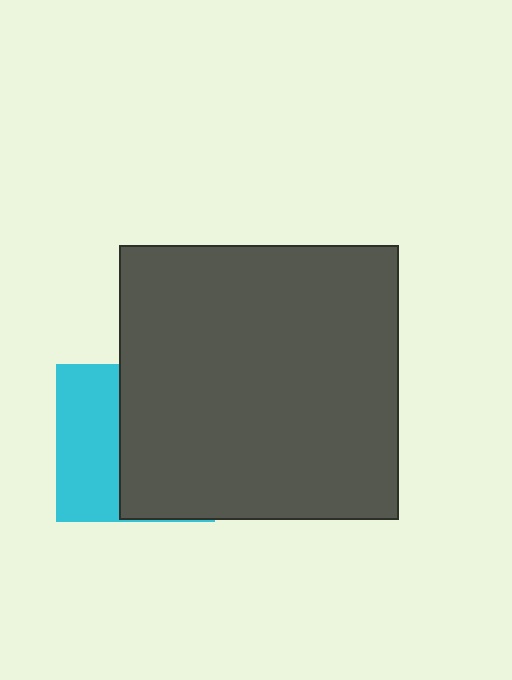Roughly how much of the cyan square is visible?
A small part of it is visible (roughly 41%).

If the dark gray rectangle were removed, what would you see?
You would see the complete cyan square.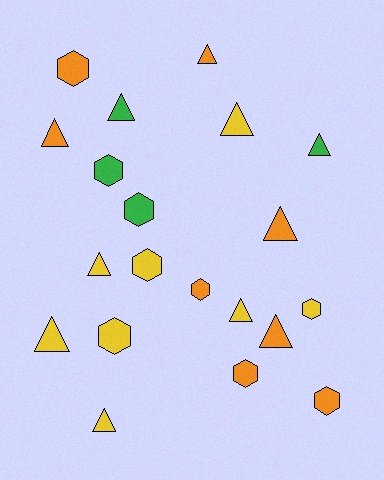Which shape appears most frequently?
Triangle, with 11 objects.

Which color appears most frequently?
Orange, with 8 objects.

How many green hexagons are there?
There are 2 green hexagons.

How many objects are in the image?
There are 20 objects.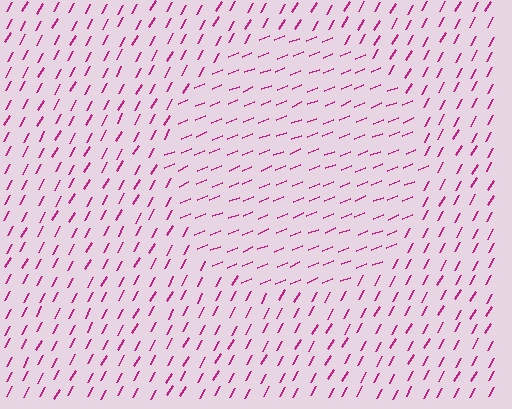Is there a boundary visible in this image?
Yes, there is a texture boundary formed by a change in line orientation.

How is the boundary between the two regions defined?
The boundary is defined purely by a change in line orientation (approximately 39 degrees difference). All lines are the same color and thickness.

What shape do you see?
I see a circle.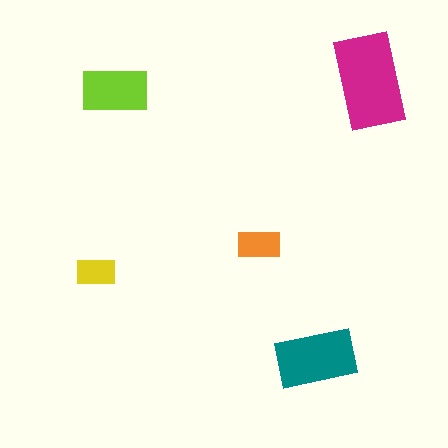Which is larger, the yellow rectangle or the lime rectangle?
The lime one.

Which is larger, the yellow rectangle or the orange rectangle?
The orange one.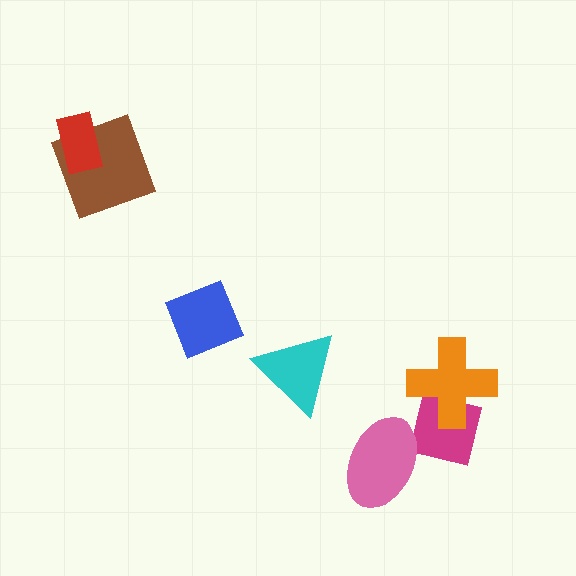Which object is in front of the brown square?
The red rectangle is in front of the brown square.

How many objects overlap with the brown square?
1 object overlaps with the brown square.